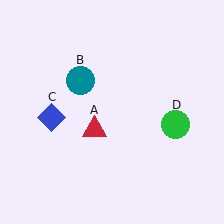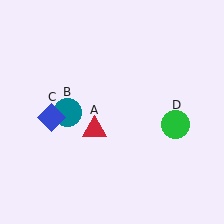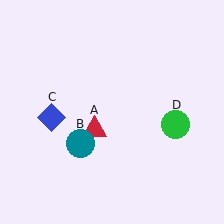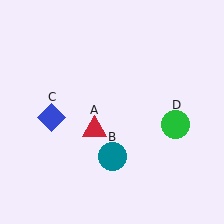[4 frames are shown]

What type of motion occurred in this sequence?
The teal circle (object B) rotated counterclockwise around the center of the scene.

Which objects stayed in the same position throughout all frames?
Red triangle (object A) and blue diamond (object C) and green circle (object D) remained stationary.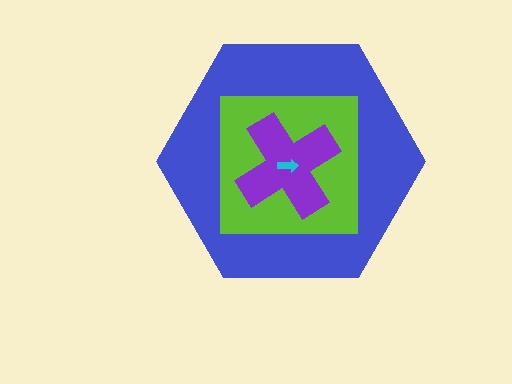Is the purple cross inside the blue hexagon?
Yes.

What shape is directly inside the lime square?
The purple cross.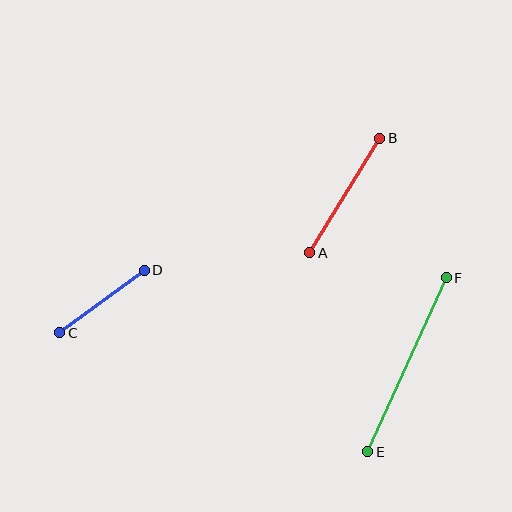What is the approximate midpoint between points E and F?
The midpoint is at approximately (407, 365) pixels.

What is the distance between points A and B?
The distance is approximately 134 pixels.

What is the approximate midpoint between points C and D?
The midpoint is at approximately (102, 302) pixels.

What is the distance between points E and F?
The distance is approximately 191 pixels.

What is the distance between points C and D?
The distance is approximately 105 pixels.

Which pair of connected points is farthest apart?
Points E and F are farthest apart.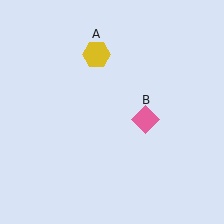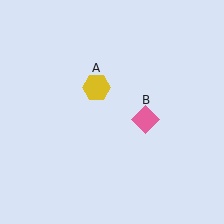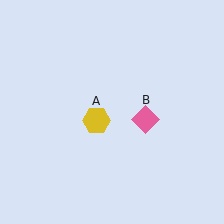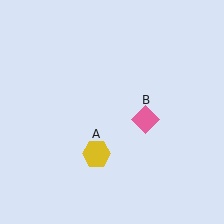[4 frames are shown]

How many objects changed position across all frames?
1 object changed position: yellow hexagon (object A).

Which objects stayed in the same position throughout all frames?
Pink diamond (object B) remained stationary.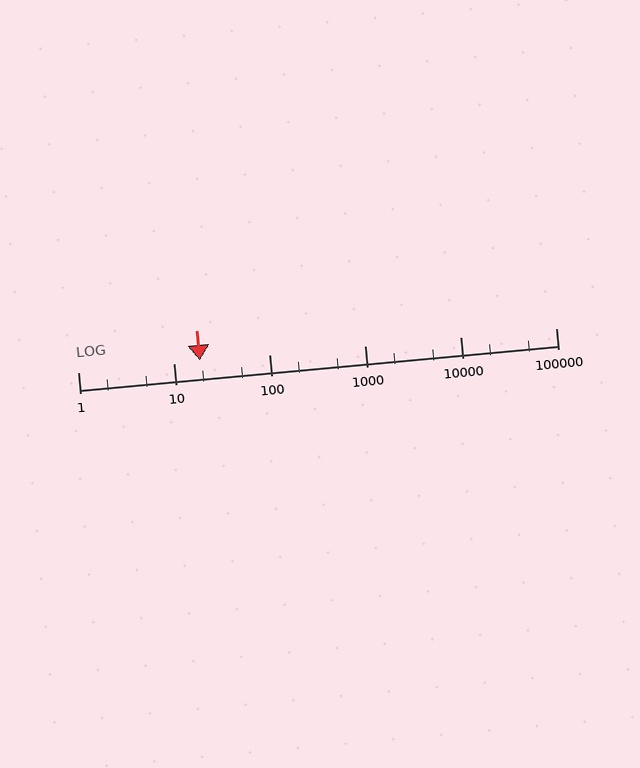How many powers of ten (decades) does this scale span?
The scale spans 5 decades, from 1 to 100000.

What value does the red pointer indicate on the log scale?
The pointer indicates approximately 19.